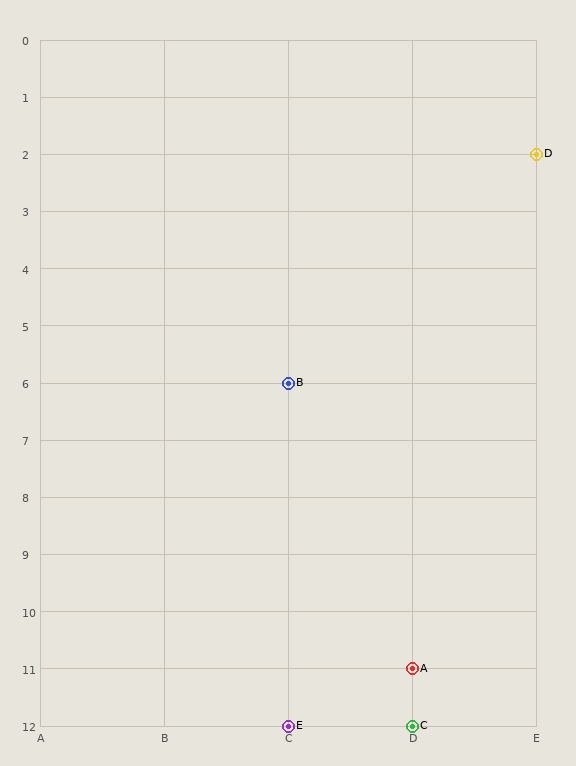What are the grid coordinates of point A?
Point A is at grid coordinates (D, 11).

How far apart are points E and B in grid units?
Points E and B are 6 rows apart.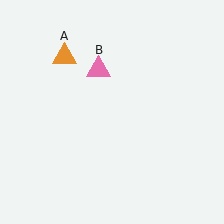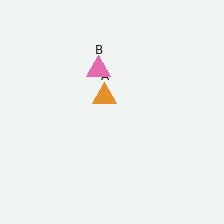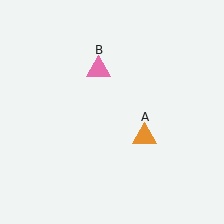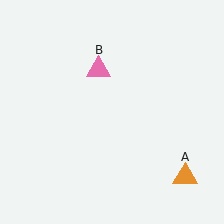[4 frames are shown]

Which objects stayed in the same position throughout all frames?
Pink triangle (object B) remained stationary.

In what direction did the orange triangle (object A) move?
The orange triangle (object A) moved down and to the right.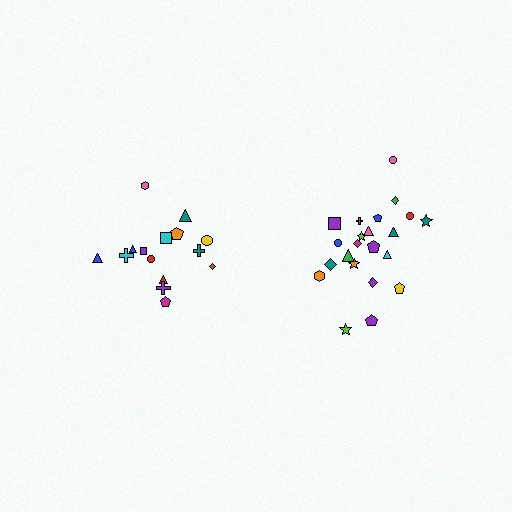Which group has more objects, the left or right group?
The right group.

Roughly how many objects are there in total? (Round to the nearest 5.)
Roughly 35 objects in total.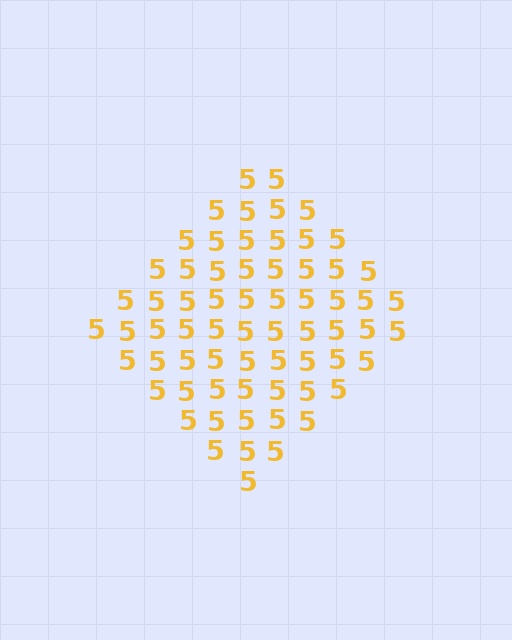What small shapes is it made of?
It is made of small digit 5's.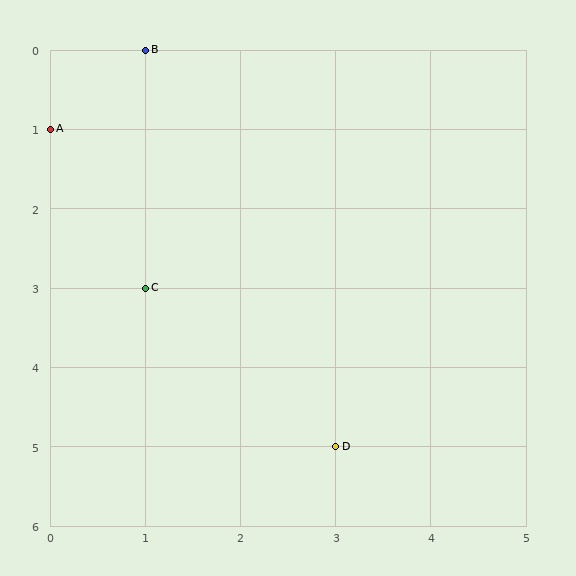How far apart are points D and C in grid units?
Points D and C are 2 columns and 2 rows apart (about 2.8 grid units diagonally).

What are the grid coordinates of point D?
Point D is at grid coordinates (3, 5).